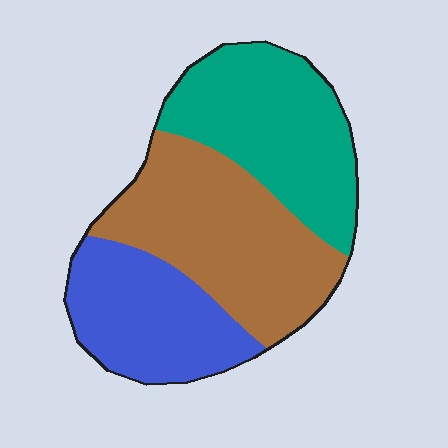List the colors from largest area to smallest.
From largest to smallest: brown, teal, blue.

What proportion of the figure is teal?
Teal takes up between a third and a half of the figure.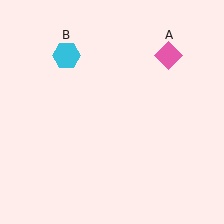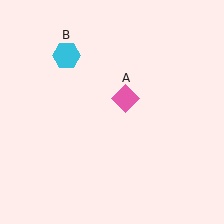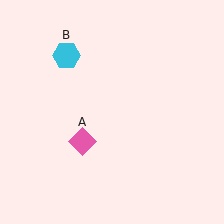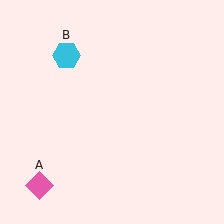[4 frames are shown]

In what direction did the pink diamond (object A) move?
The pink diamond (object A) moved down and to the left.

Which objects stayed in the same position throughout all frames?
Cyan hexagon (object B) remained stationary.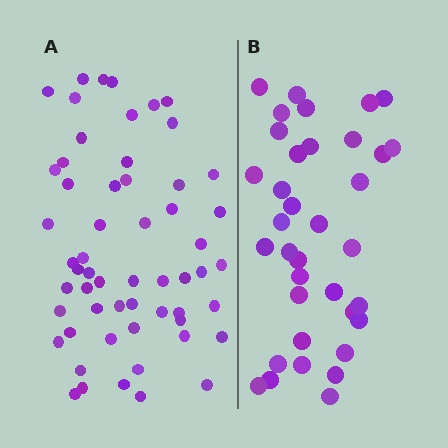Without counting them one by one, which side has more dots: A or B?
Region A (the left region) has more dots.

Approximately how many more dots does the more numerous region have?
Region A has approximately 20 more dots than region B.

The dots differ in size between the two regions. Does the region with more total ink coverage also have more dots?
No. Region B has more total ink coverage because its dots are larger, but region A actually contains more individual dots. Total area can be misleading — the number of items is what matters here.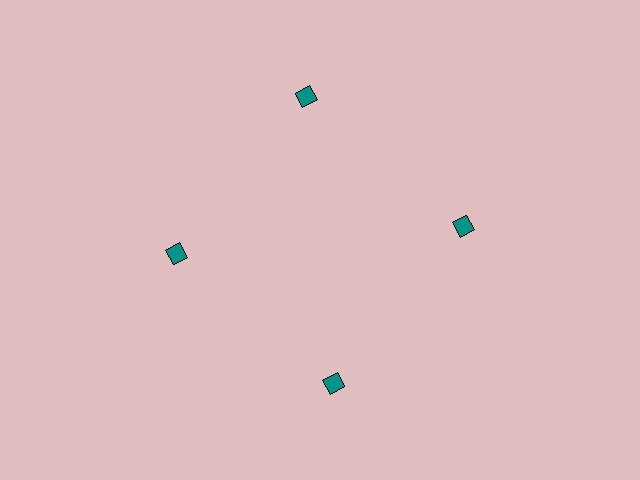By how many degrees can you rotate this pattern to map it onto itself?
The pattern maps onto itself every 90 degrees of rotation.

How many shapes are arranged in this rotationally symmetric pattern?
There are 4 shapes, arranged in 4 groups of 1.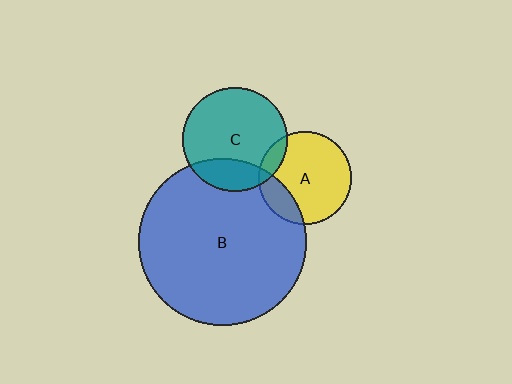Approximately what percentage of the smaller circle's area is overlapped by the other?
Approximately 10%.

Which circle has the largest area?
Circle B (blue).